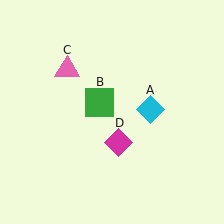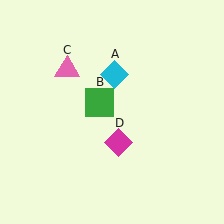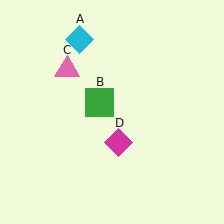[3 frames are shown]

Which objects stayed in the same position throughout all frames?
Green square (object B) and pink triangle (object C) and magenta diamond (object D) remained stationary.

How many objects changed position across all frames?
1 object changed position: cyan diamond (object A).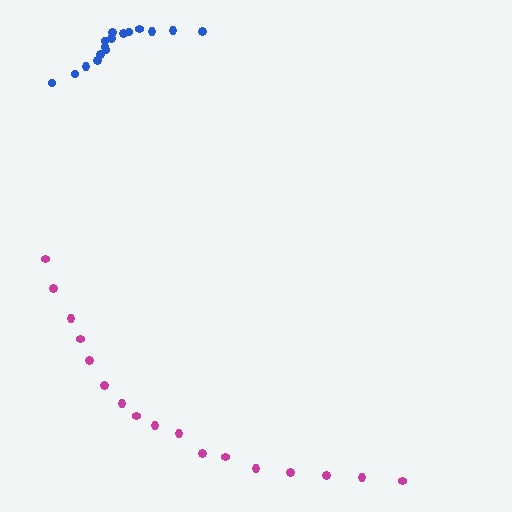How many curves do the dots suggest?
There are 2 distinct paths.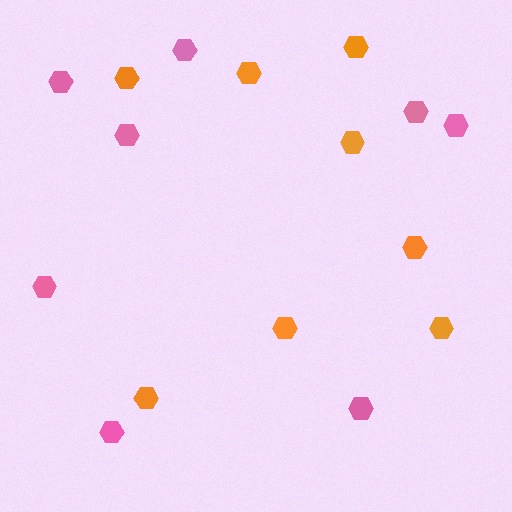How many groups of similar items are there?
There are 2 groups: one group of pink hexagons (8) and one group of orange hexagons (8).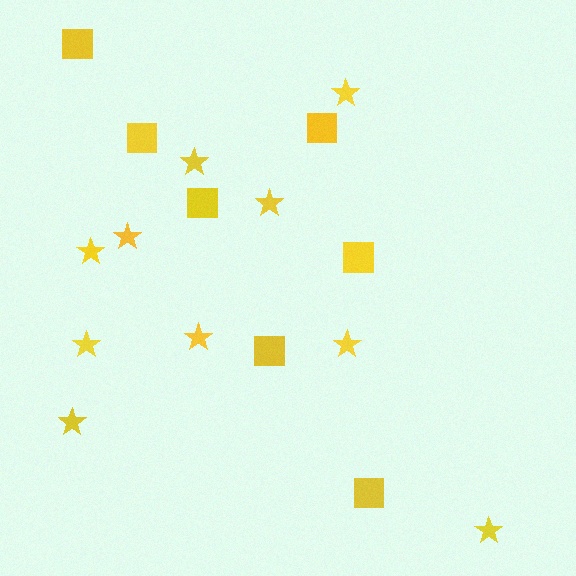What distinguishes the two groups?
There are 2 groups: one group of squares (7) and one group of stars (10).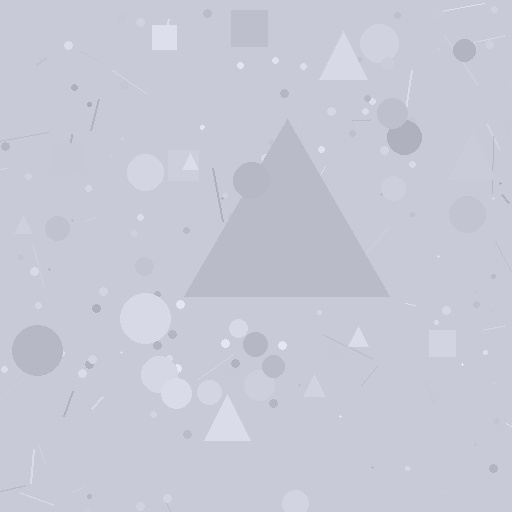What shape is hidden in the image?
A triangle is hidden in the image.